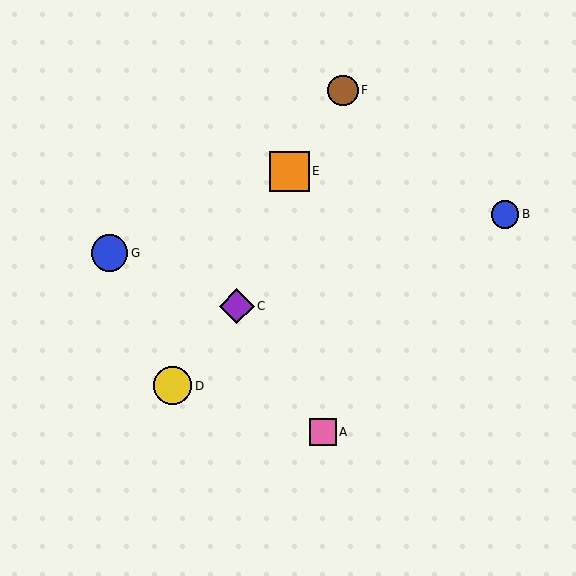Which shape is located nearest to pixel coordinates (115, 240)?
The blue circle (labeled G) at (109, 253) is nearest to that location.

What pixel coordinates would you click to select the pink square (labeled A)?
Click at (323, 432) to select the pink square A.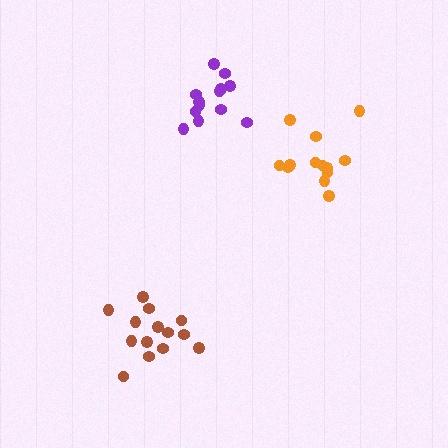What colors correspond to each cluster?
The clusters are colored: orange, brown, purple.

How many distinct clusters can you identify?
There are 3 distinct clusters.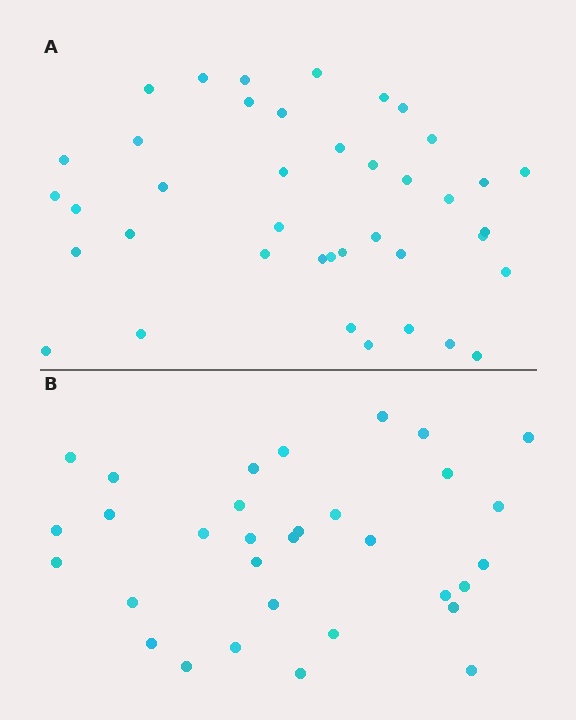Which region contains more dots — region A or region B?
Region A (the top region) has more dots.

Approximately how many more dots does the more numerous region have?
Region A has roughly 8 or so more dots than region B.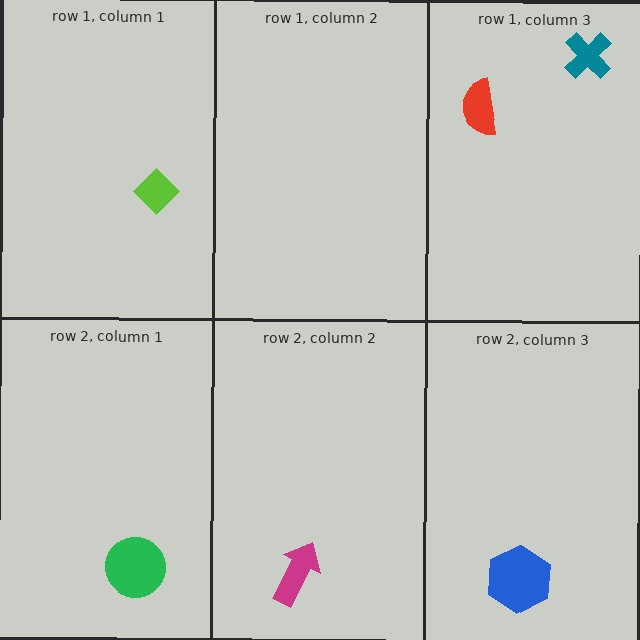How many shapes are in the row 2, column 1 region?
1.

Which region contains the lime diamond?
The row 1, column 1 region.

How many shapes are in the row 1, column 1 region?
1.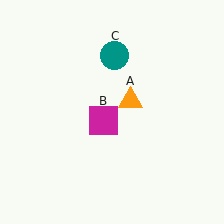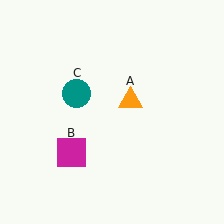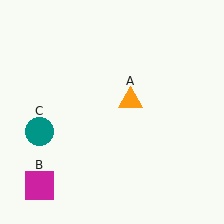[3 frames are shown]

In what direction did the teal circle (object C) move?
The teal circle (object C) moved down and to the left.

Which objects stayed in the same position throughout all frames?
Orange triangle (object A) remained stationary.